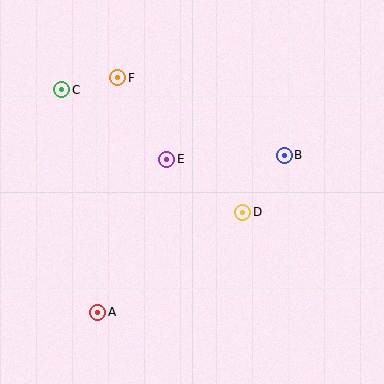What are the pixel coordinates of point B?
Point B is at (284, 155).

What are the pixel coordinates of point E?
Point E is at (167, 159).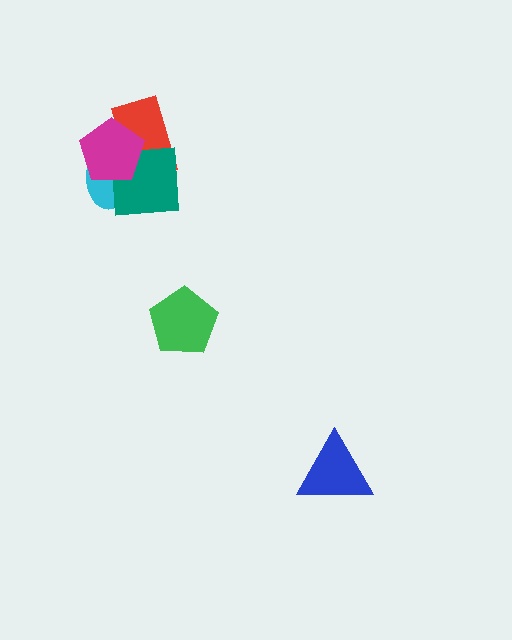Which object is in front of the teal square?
The magenta pentagon is in front of the teal square.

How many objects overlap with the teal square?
3 objects overlap with the teal square.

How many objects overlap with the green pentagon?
0 objects overlap with the green pentagon.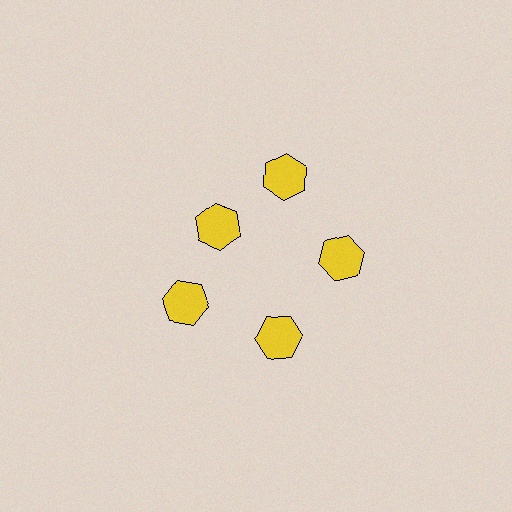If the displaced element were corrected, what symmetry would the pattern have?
It would have 5-fold rotational symmetry — the pattern would map onto itself every 72 degrees.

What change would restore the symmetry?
The symmetry would be restored by moving it outward, back onto the ring so that all 5 hexagons sit at equal angles and equal distance from the center.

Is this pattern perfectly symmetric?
No. The 5 yellow hexagons are arranged in a ring, but one element near the 10 o'clock position is pulled inward toward the center, breaking the 5-fold rotational symmetry.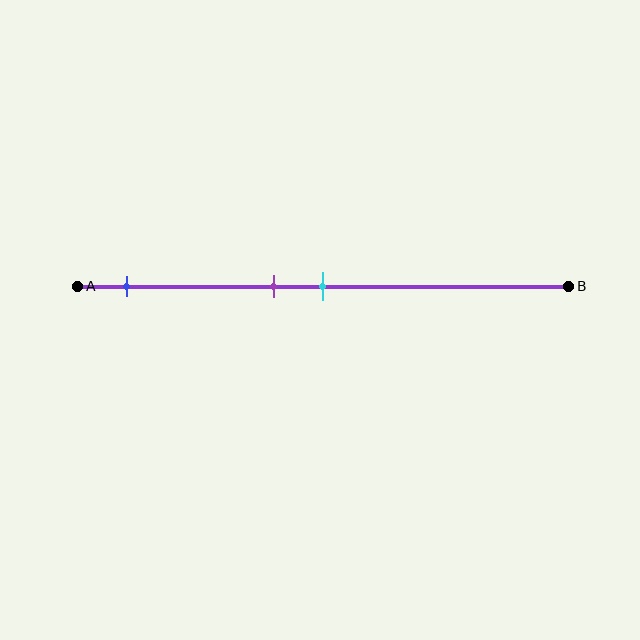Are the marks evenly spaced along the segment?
No, the marks are not evenly spaced.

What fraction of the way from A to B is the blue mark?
The blue mark is approximately 10% (0.1) of the way from A to B.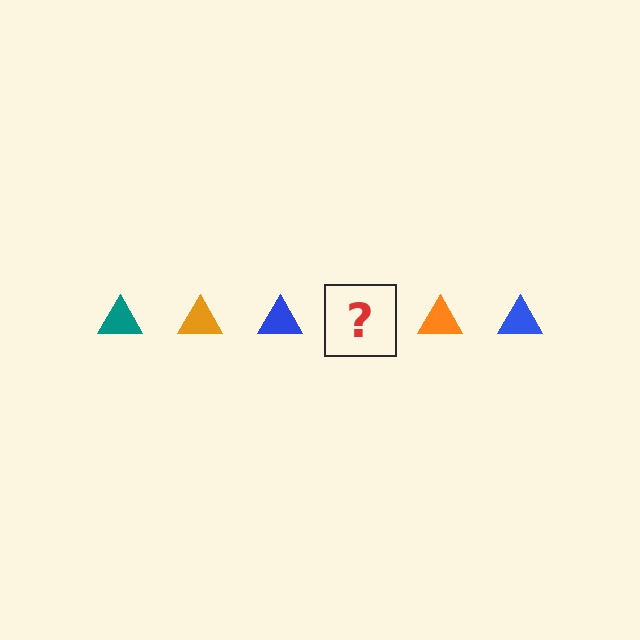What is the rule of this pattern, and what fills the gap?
The rule is that the pattern cycles through teal, orange, blue triangles. The gap should be filled with a teal triangle.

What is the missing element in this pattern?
The missing element is a teal triangle.